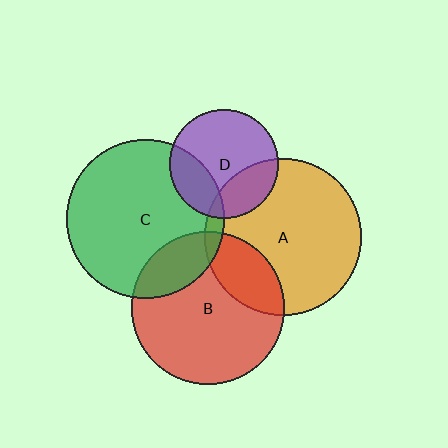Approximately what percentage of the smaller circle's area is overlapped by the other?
Approximately 5%.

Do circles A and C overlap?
Yes.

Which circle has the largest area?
Circle C (green).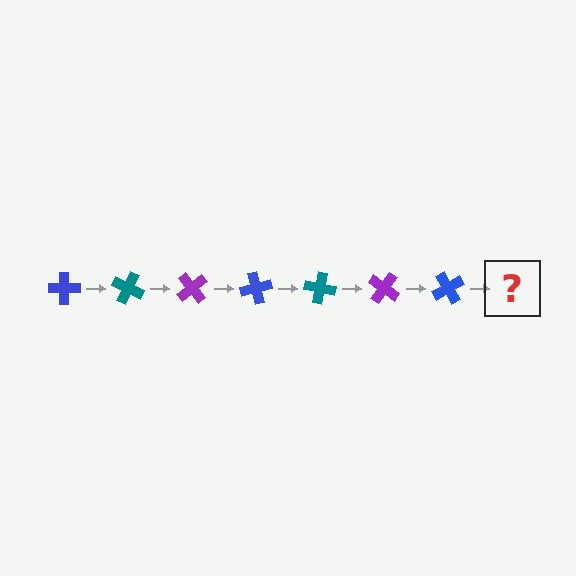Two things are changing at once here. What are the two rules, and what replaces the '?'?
The two rules are that it rotates 25 degrees each step and the color cycles through blue, teal, and purple. The '?' should be a teal cross, rotated 175 degrees from the start.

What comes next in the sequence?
The next element should be a teal cross, rotated 175 degrees from the start.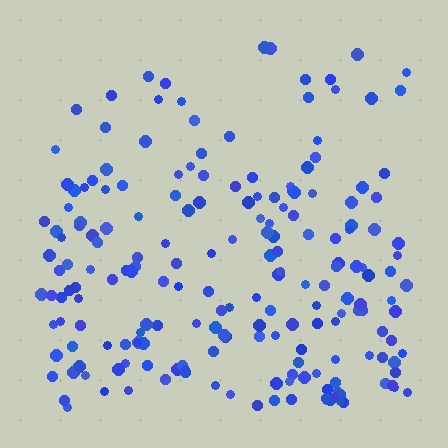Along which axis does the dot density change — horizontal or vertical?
Vertical.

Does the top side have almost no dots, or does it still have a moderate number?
Still a moderate number, just noticeably fewer than the bottom.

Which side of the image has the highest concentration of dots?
The bottom.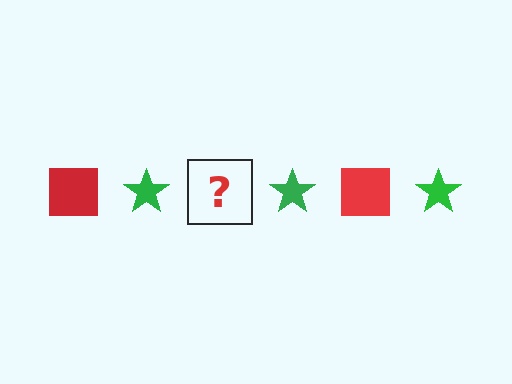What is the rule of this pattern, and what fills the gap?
The rule is that the pattern alternates between red square and green star. The gap should be filled with a red square.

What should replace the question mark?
The question mark should be replaced with a red square.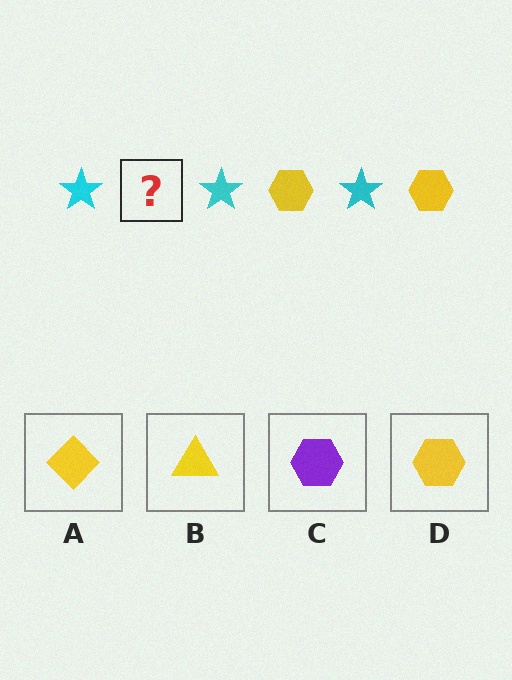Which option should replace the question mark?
Option D.